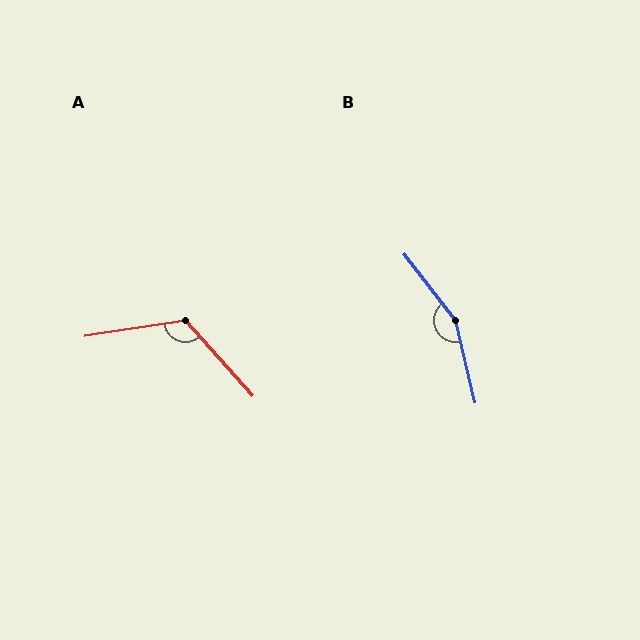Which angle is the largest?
B, at approximately 155 degrees.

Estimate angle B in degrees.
Approximately 155 degrees.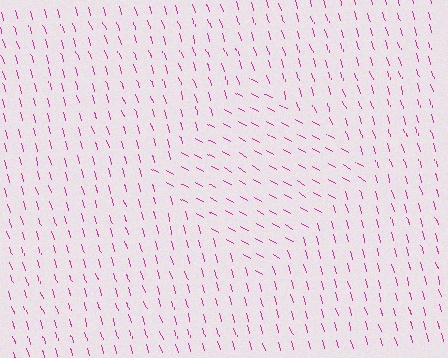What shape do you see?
I see a diamond.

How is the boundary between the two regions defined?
The boundary is defined purely by a change in line orientation (approximately 45 degrees difference). All lines are the same color and thickness.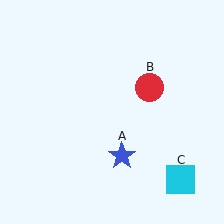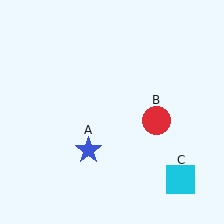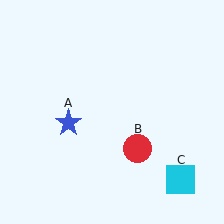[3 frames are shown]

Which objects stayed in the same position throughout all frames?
Cyan square (object C) remained stationary.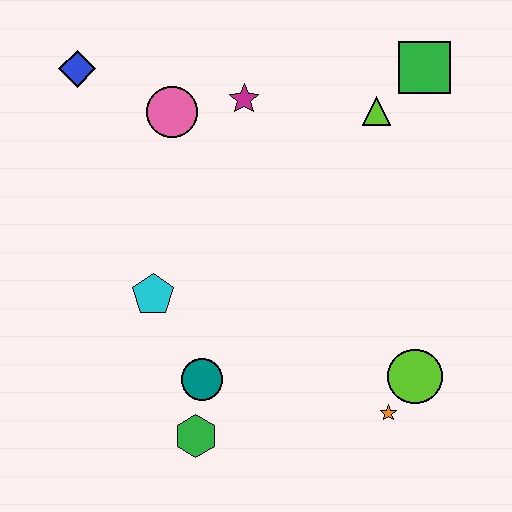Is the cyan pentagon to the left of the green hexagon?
Yes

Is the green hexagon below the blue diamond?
Yes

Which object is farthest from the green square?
The green hexagon is farthest from the green square.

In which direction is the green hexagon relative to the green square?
The green hexagon is below the green square.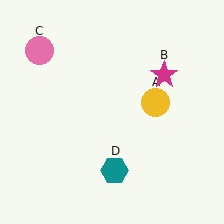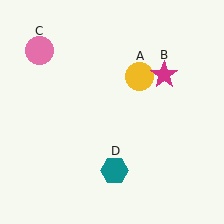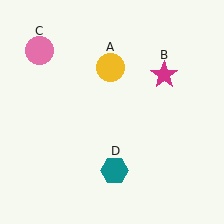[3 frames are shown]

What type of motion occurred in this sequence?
The yellow circle (object A) rotated counterclockwise around the center of the scene.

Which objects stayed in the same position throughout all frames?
Magenta star (object B) and pink circle (object C) and teal hexagon (object D) remained stationary.